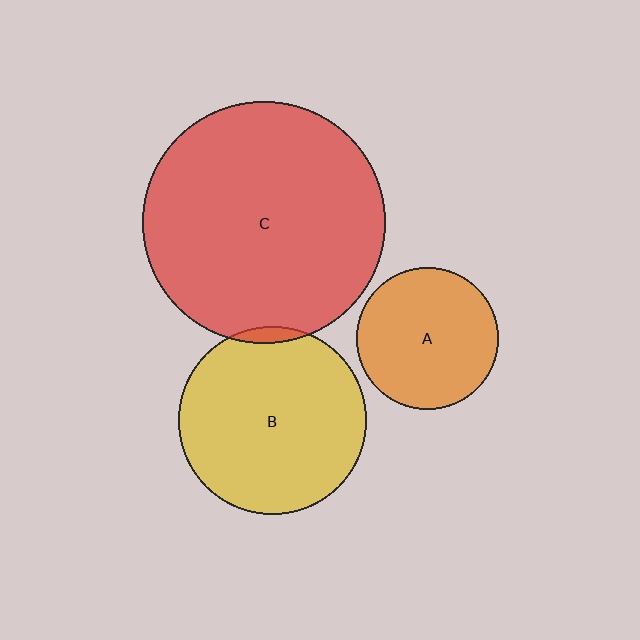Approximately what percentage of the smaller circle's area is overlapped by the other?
Approximately 5%.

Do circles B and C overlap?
Yes.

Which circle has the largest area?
Circle C (red).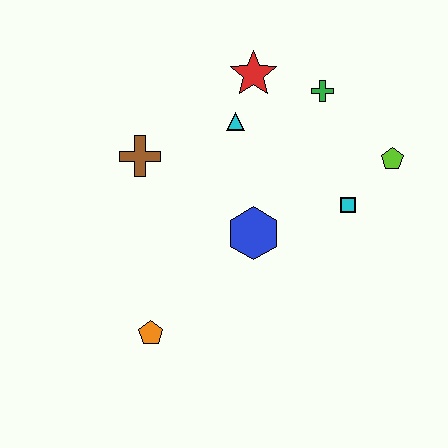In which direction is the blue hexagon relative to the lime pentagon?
The blue hexagon is to the left of the lime pentagon.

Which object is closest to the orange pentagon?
The blue hexagon is closest to the orange pentagon.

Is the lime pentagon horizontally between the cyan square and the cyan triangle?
No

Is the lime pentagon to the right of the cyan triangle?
Yes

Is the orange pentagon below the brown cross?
Yes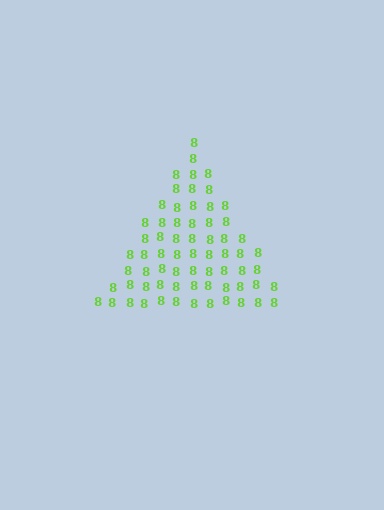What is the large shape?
The large shape is a triangle.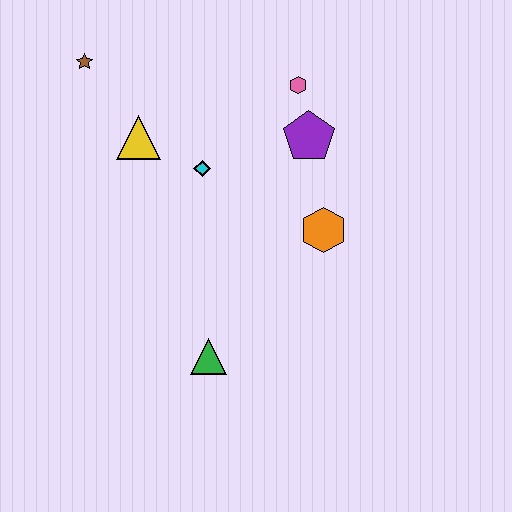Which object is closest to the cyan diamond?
The yellow triangle is closest to the cyan diamond.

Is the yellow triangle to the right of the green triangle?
No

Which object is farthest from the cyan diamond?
The green triangle is farthest from the cyan diamond.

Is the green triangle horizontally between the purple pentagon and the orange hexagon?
No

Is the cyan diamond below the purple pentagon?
Yes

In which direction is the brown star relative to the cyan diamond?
The brown star is to the left of the cyan diamond.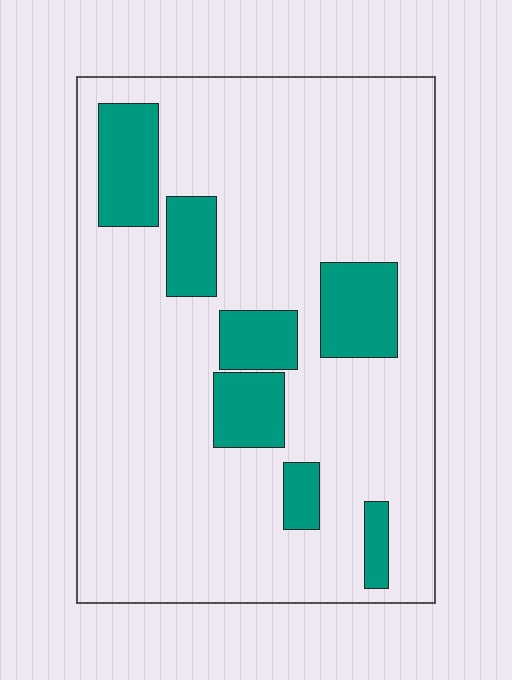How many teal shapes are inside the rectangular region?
7.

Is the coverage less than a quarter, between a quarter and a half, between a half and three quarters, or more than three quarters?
Less than a quarter.